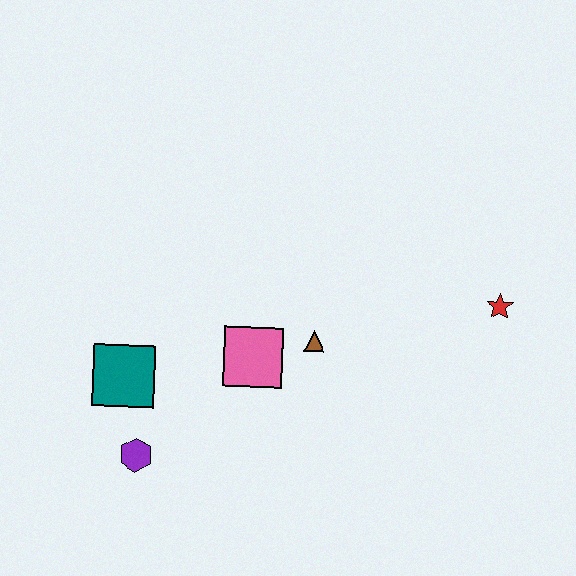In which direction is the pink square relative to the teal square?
The pink square is to the right of the teal square.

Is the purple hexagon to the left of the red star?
Yes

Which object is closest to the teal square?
The purple hexagon is closest to the teal square.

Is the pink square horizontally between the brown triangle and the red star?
No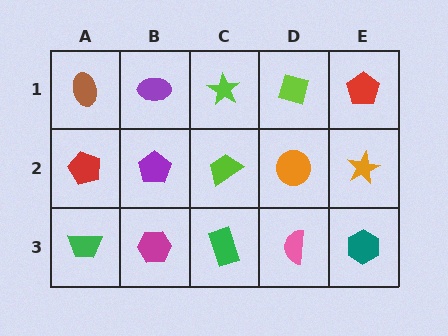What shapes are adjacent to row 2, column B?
A purple ellipse (row 1, column B), a magenta hexagon (row 3, column B), a red pentagon (row 2, column A), a lime trapezoid (row 2, column C).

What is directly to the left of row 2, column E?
An orange circle.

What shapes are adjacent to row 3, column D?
An orange circle (row 2, column D), a green rectangle (row 3, column C), a teal hexagon (row 3, column E).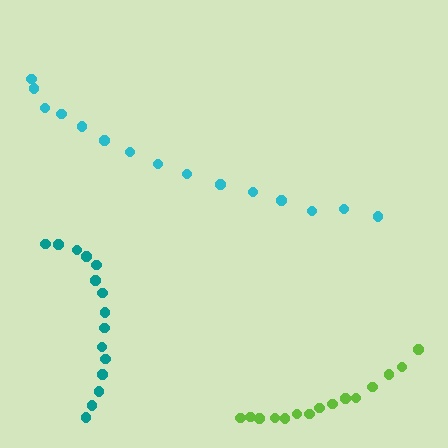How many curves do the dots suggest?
There are 3 distinct paths.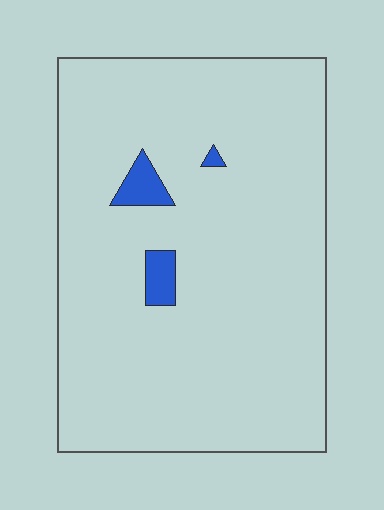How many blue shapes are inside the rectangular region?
3.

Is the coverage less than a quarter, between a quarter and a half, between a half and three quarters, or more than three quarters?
Less than a quarter.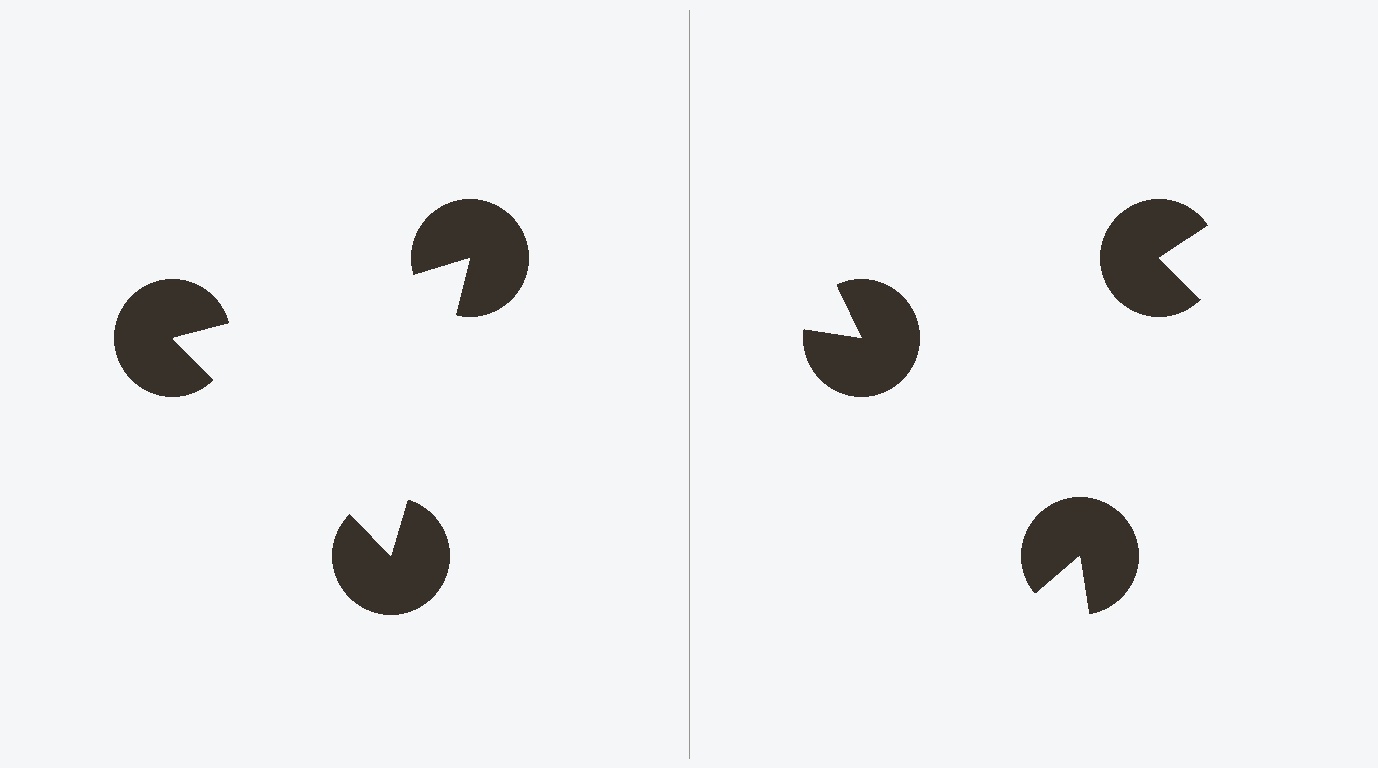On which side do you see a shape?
An illusory triangle appears on the left side. On the right side the wedge cuts are rotated, so no coherent shape forms.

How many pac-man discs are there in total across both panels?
6 — 3 on each side.